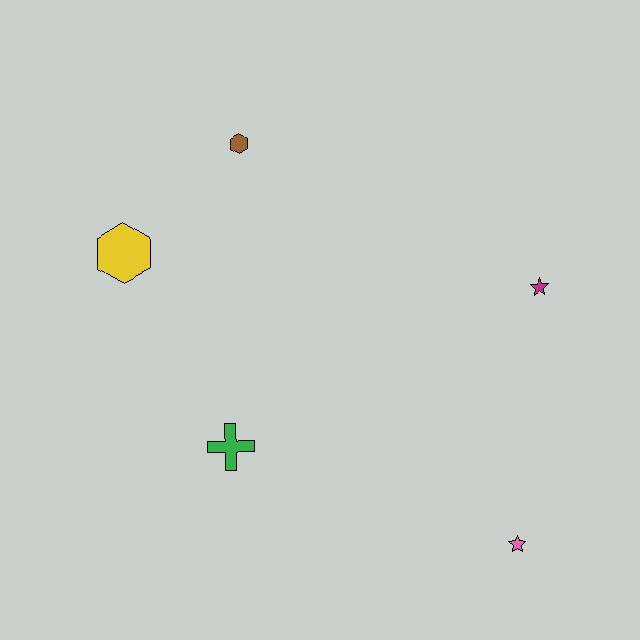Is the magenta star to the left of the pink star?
No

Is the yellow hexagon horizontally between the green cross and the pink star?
No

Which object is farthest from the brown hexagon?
The pink star is farthest from the brown hexagon.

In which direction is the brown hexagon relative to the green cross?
The brown hexagon is above the green cross.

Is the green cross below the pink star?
No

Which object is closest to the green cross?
The yellow hexagon is closest to the green cross.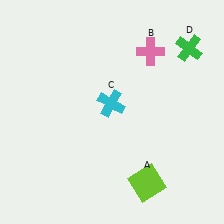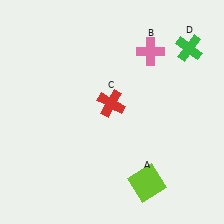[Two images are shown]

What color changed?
The cross (C) changed from cyan in Image 1 to red in Image 2.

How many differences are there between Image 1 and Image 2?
There is 1 difference between the two images.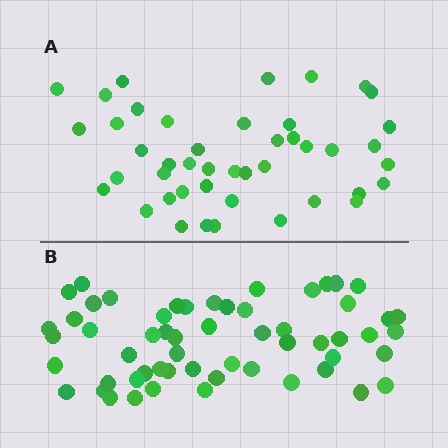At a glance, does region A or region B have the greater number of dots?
Region B (the bottom region) has more dots.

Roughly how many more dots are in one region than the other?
Region B has approximately 15 more dots than region A.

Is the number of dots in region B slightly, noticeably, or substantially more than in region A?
Region B has noticeably more, but not dramatically so. The ratio is roughly 1.3 to 1.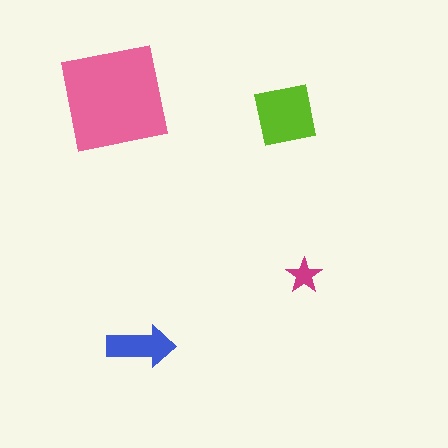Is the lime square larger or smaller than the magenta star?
Larger.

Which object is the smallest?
The magenta star.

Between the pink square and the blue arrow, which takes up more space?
The pink square.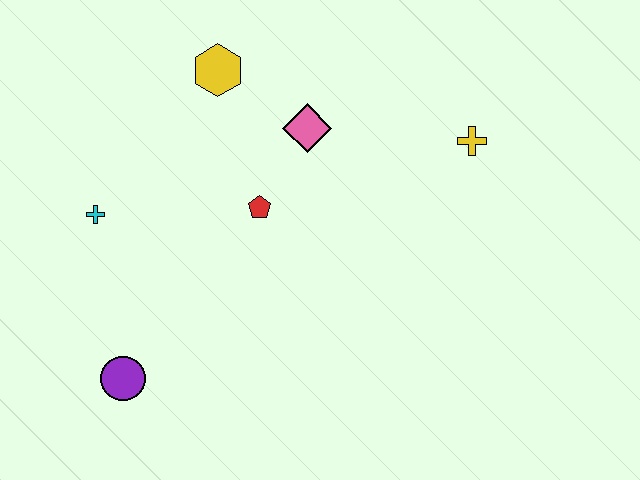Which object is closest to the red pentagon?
The pink diamond is closest to the red pentagon.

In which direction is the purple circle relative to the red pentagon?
The purple circle is below the red pentagon.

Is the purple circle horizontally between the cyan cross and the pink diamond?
Yes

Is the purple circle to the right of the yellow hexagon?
No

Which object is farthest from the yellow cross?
The purple circle is farthest from the yellow cross.